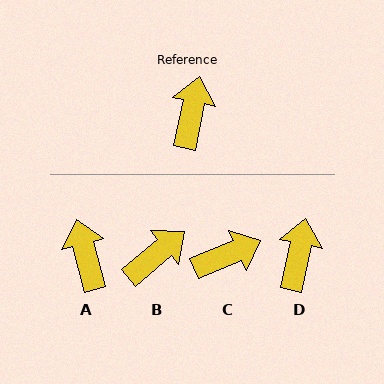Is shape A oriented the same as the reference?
No, it is off by about 27 degrees.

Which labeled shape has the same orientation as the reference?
D.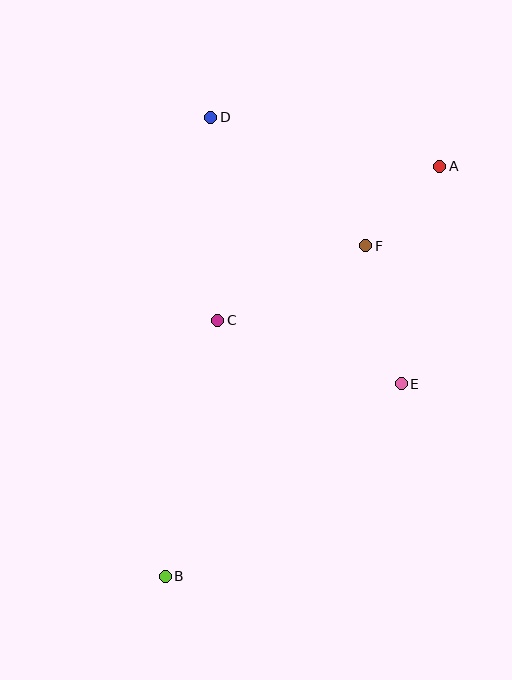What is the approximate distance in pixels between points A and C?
The distance between A and C is approximately 270 pixels.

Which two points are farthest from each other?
Points A and B are farthest from each other.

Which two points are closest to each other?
Points A and F are closest to each other.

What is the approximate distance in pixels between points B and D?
The distance between B and D is approximately 461 pixels.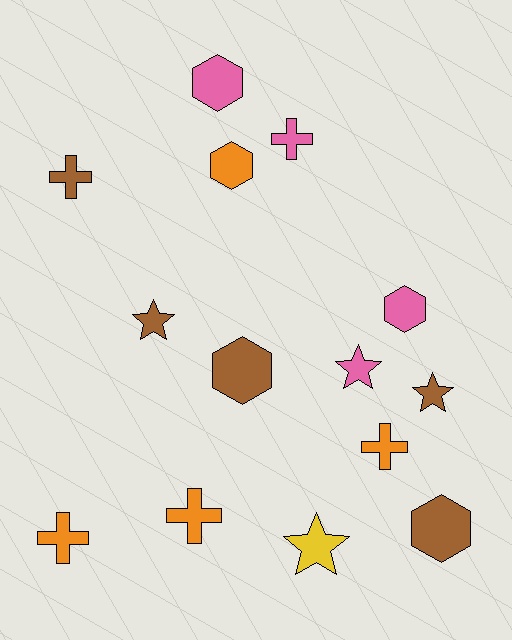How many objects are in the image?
There are 14 objects.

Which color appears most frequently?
Brown, with 5 objects.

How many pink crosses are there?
There is 1 pink cross.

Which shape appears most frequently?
Hexagon, with 5 objects.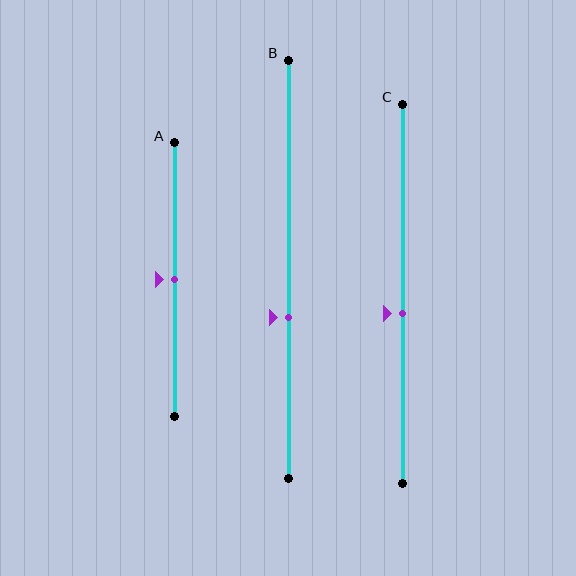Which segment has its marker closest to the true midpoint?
Segment A has its marker closest to the true midpoint.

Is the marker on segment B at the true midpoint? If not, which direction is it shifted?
No, the marker on segment B is shifted downward by about 12% of the segment length.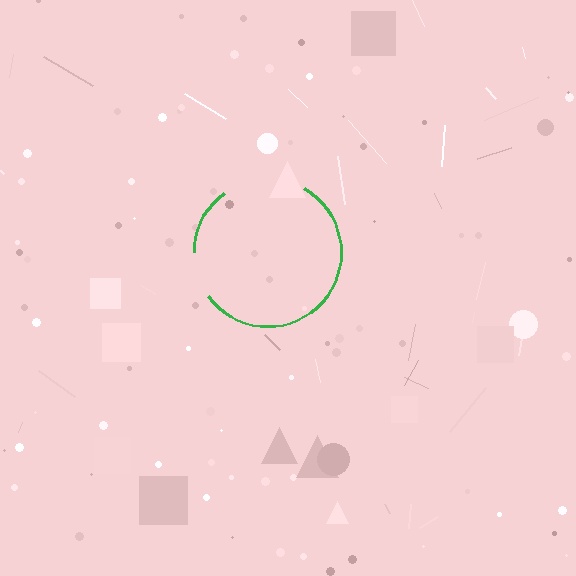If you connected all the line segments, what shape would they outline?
They would outline a circle.